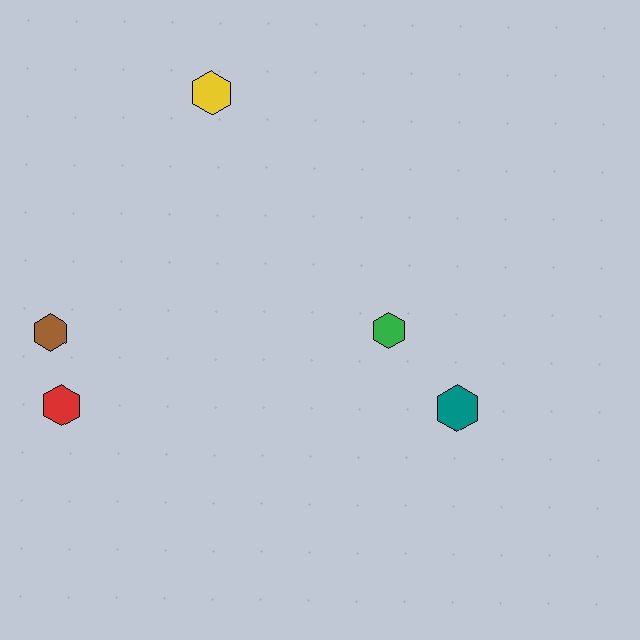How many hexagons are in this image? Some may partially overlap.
There are 5 hexagons.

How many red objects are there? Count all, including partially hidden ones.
There is 1 red object.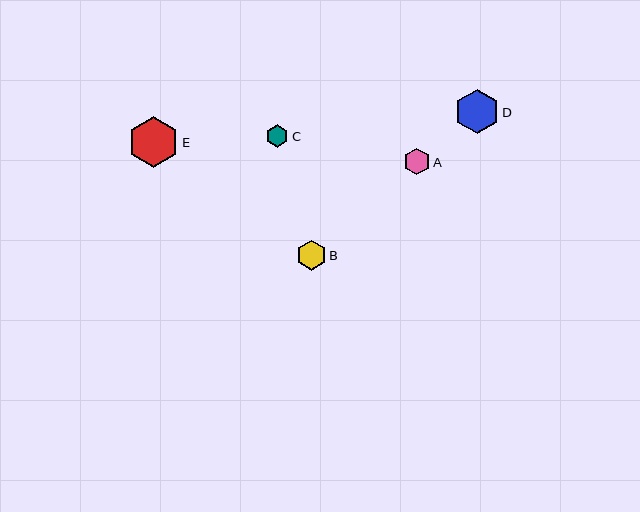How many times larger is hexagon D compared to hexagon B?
Hexagon D is approximately 1.5 times the size of hexagon B.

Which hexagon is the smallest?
Hexagon C is the smallest with a size of approximately 23 pixels.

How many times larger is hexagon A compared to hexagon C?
Hexagon A is approximately 1.2 times the size of hexagon C.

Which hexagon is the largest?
Hexagon E is the largest with a size of approximately 51 pixels.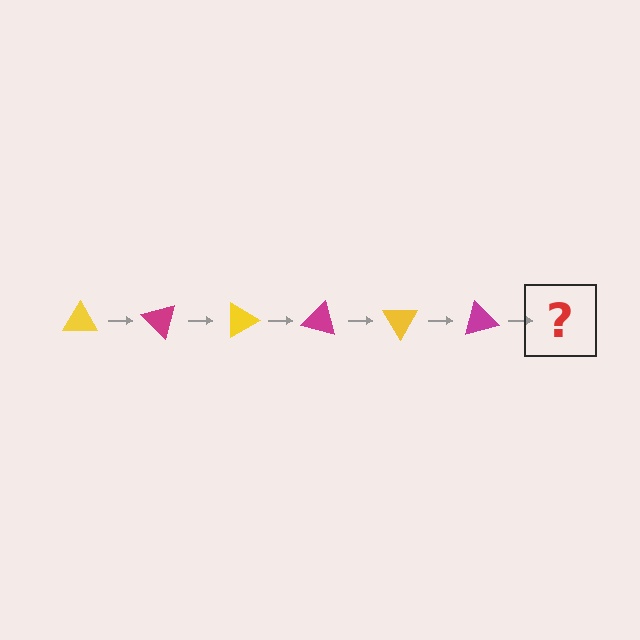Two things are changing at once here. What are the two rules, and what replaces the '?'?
The two rules are that it rotates 45 degrees each step and the color cycles through yellow and magenta. The '?' should be a yellow triangle, rotated 270 degrees from the start.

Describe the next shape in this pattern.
It should be a yellow triangle, rotated 270 degrees from the start.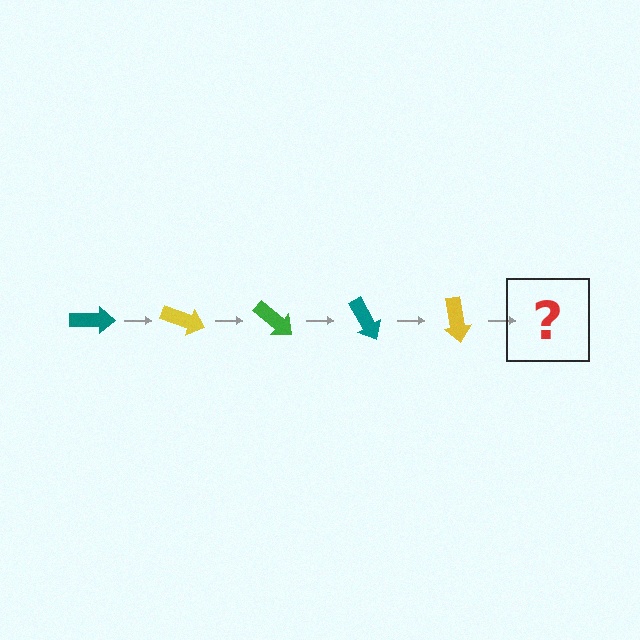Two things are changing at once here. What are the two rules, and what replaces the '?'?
The two rules are that it rotates 20 degrees each step and the color cycles through teal, yellow, and green. The '?' should be a green arrow, rotated 100 degrees from the start.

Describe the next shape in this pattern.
It should be a green arrow, rotated 100 degrees from the start.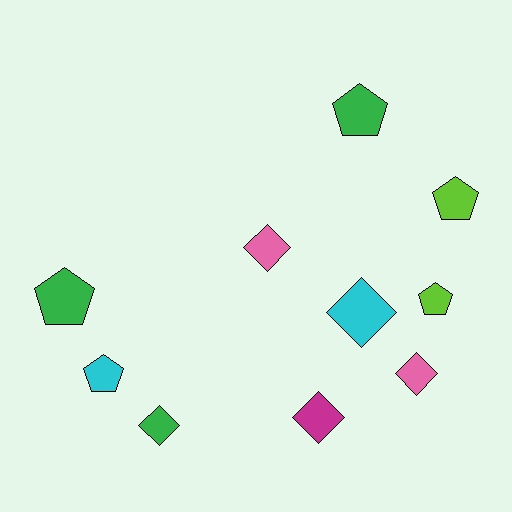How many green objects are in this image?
There are 3 green objects.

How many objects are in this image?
There are 10 objects.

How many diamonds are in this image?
There are 5 diamonds.